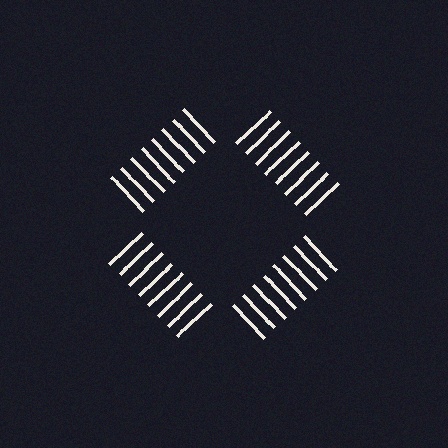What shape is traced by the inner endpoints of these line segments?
An illusory square — the line segments terminate on its edges but no continuous stroke is drawn.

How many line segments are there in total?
32 — 8 along each of the 4 edges.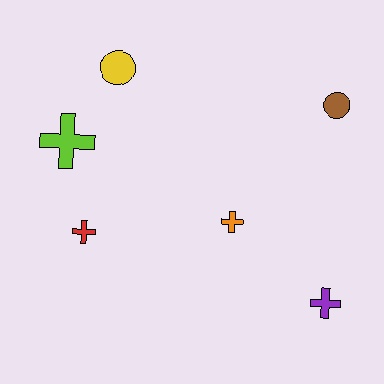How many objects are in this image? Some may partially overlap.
There are 6 objects.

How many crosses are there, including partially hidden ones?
There are 4 crosses.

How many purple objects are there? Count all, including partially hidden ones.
There is 1 purple object.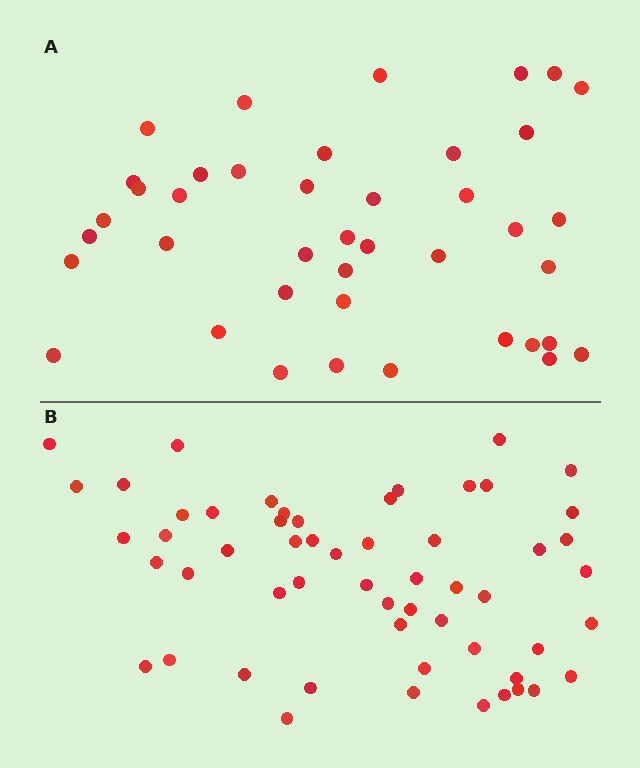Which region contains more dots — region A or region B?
Region B (the bottom region) has more dots.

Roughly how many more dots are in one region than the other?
Region B has approximately 15 more dots than region A.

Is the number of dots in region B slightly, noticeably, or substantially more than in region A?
Region B has noticeably more, but not dramatically so. The ratio is roughly 1.4 to 1.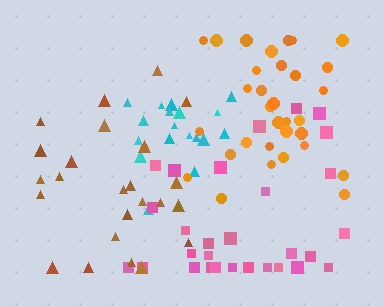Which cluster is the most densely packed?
Cyan.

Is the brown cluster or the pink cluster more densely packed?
Pink.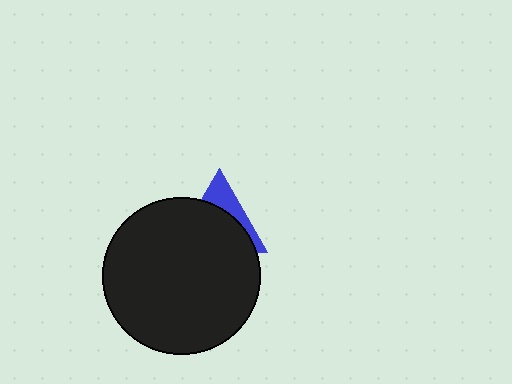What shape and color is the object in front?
The object in front is a black circle.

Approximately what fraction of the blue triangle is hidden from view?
Roughly 69% of the blue triangle is hidden behind the black circle.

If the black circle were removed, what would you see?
You would see the complete blue triangle.